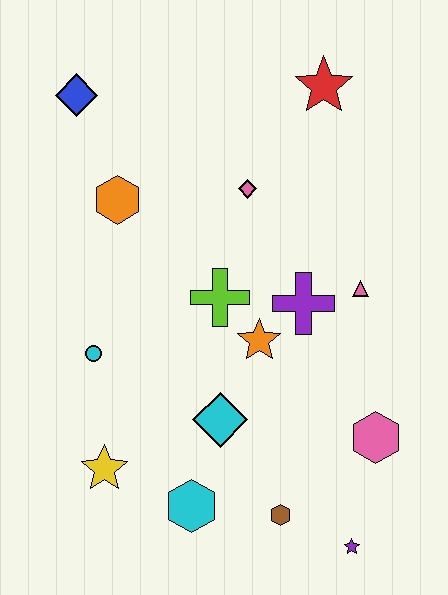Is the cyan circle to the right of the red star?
No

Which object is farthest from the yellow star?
The red star is farthest from the yellow star.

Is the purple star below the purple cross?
Yes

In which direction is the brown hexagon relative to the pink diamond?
The brown hexagon is below the pink diamond.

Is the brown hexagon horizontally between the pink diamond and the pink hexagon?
Yes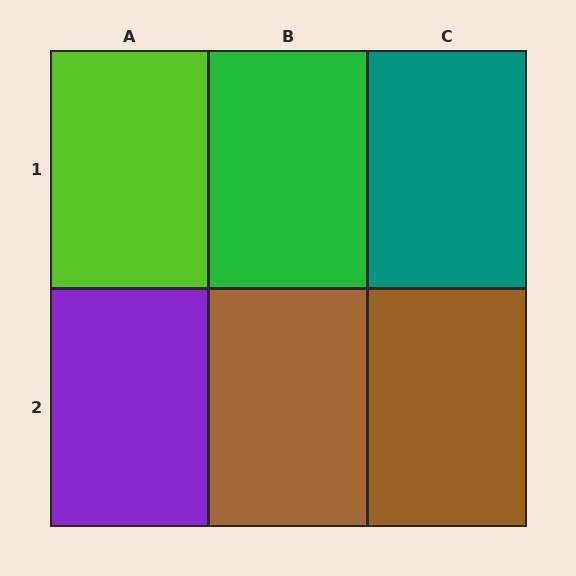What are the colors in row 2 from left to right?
Purple, brown, brown.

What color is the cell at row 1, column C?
Teal.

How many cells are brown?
2 cells are brown.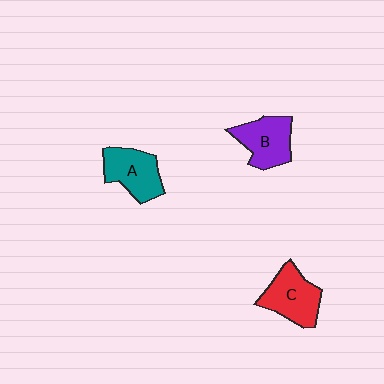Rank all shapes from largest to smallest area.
From largest to smallest: C (red), A (teal), B (purple).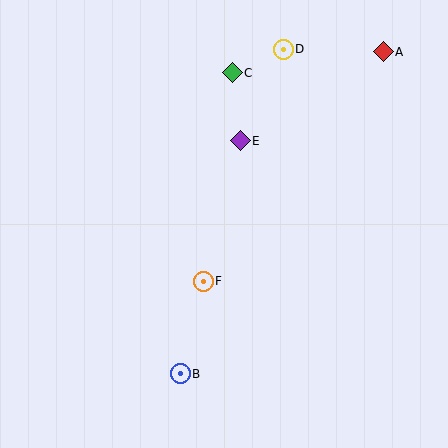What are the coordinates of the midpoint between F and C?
The midpoint between F and C is at (218, 177).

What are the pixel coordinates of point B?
Point B is at (180, 374).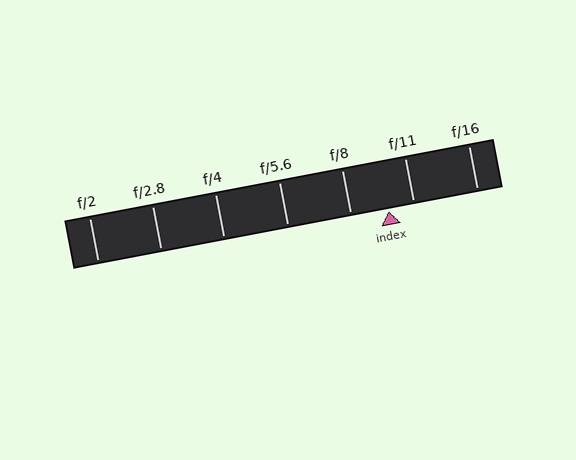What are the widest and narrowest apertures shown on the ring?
The widest aperture shown is f/2 and the narrowest is f/16.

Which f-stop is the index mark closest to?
The index mark is closest to f/11.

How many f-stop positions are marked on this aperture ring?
There are 7 f-stop positions marked.